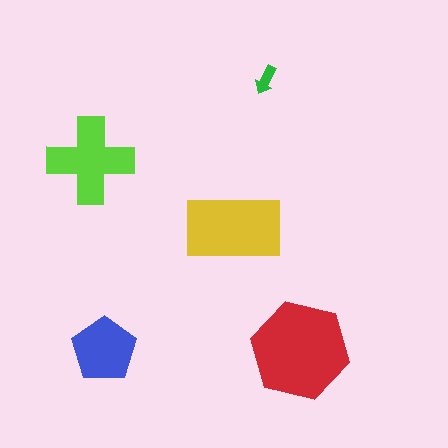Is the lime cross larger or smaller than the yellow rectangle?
Smaller.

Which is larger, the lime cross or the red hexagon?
The red hexagon.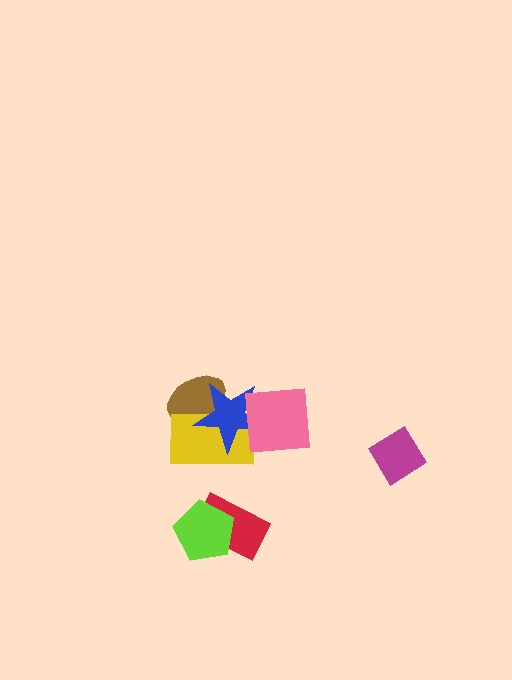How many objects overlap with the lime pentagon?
1 object overlaps with the lime pentagon.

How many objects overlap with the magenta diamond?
0 objects overlap with the magenta diamond.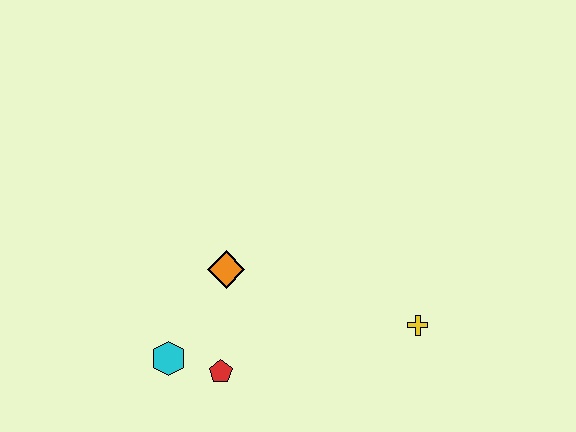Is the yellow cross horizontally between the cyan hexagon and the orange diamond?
No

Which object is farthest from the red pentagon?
The yellow cross is farthest from the red pentagon.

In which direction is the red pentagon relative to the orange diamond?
The red pentagon is below the orange diamond.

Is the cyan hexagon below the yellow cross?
Yes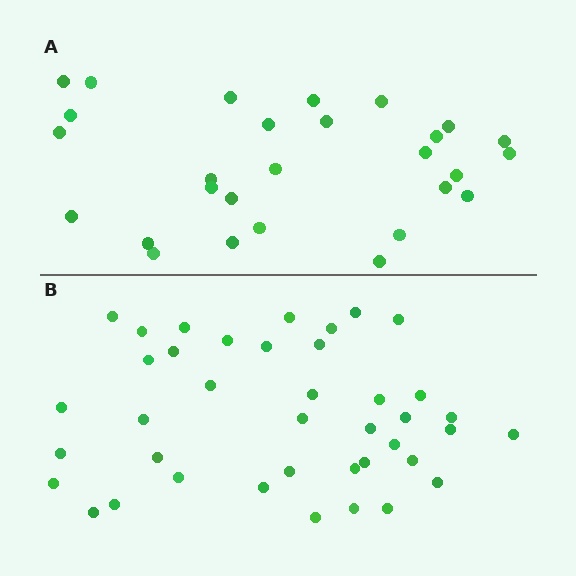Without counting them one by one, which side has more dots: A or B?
Region B (the bottom region) has more dots.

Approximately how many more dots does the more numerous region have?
Region B has roughly 12 or so more dots than region A.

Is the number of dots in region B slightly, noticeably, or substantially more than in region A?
Region B has noticeably more, but not dramatically so. The ratio is roughly 1.4 to 1.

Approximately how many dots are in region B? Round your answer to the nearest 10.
About 40 dots.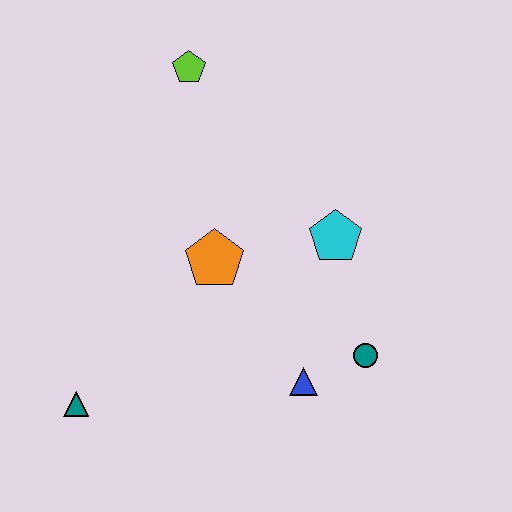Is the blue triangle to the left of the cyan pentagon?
Yes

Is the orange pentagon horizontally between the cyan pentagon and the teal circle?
No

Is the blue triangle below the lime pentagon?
Yes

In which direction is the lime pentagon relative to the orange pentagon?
The lime pentagon is above the orange pentagon.